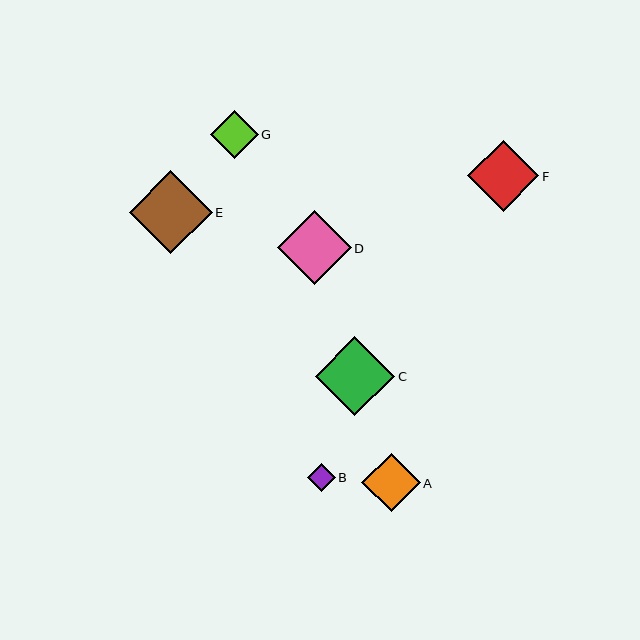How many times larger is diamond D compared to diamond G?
Diamond D is approximately 1.5 times the size of diamond G.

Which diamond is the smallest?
Diamond B is the smallest with a size of approximately 28 pixels.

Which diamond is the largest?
Diamond E is the largest with a size of approximately 83 pixels.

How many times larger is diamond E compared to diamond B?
Diamond E is approximately 3.0 times the size of diamond B.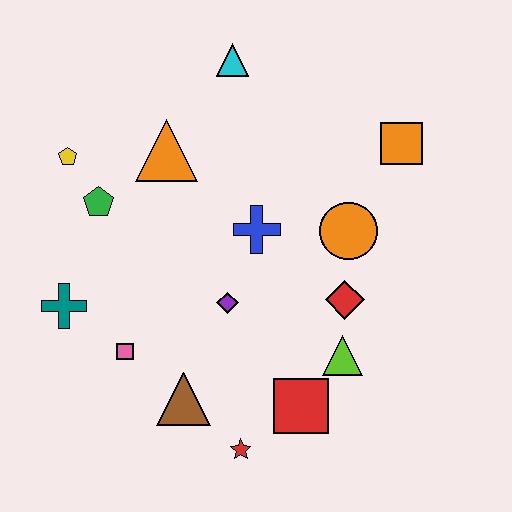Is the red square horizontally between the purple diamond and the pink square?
No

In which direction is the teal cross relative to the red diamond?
The teal cross is to the left of the red diamond.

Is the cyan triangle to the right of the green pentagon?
Yes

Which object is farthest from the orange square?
The teal cross is farthest from the orange square.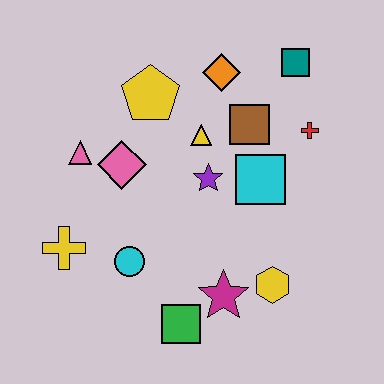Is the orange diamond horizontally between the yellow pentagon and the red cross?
Yes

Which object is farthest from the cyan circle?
The teal square is farthest from the cyan circle.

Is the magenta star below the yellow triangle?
Yes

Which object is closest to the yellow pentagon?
The yellow triangle is closest to the yellow pentagon.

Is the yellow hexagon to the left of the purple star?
No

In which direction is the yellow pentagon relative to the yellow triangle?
The yellow pentagon is to the left of the yellow triangle.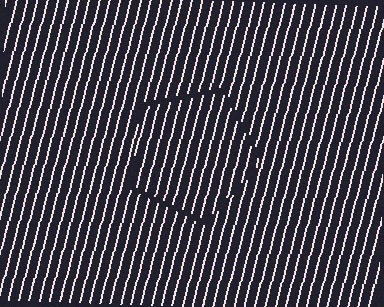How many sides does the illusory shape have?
5 sides — the line-ends trace a pentagon.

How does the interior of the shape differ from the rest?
The interior of the shape contains the same grating, shifted by half a period — the contour is defined by the phase discontinuity where line-ends from the inner and outer gratings abut.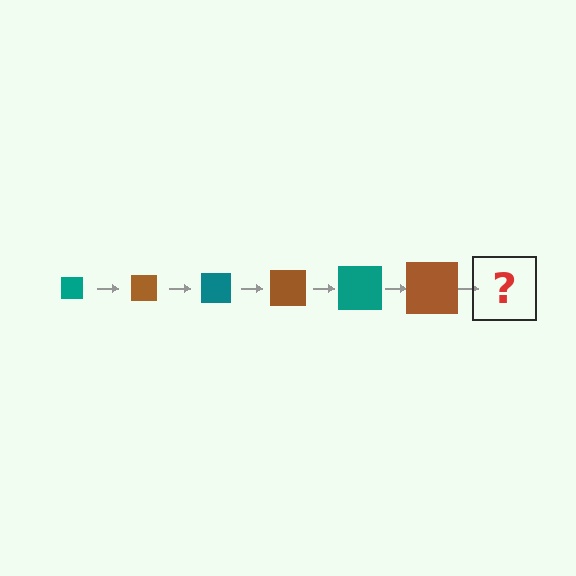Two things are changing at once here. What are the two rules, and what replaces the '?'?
The two rules are that the square grows larger each step and the color cycles through teal and brown. The '?' should be a teal square, larger than the previous one.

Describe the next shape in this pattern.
It should be a teal square, larger than the previous one.